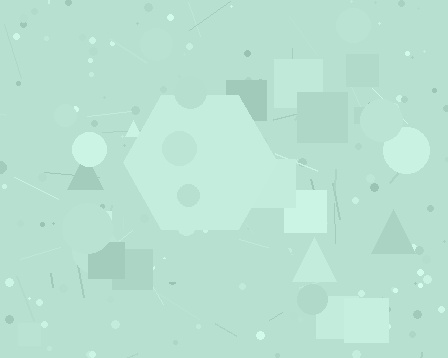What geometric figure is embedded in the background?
A hexagon is embedded in the background.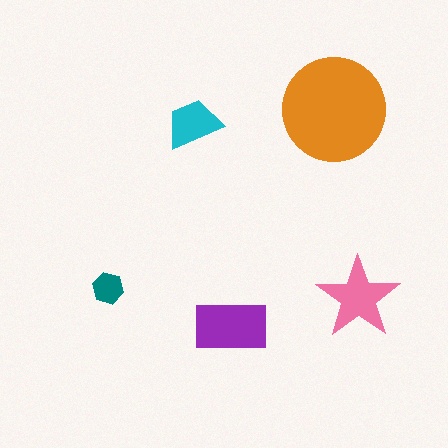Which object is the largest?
The orange circle.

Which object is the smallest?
The teal hexagon.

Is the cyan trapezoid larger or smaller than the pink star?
Smaller.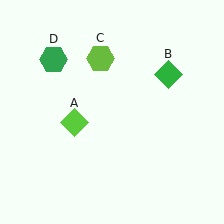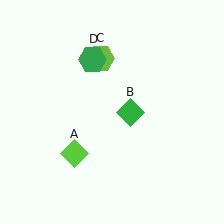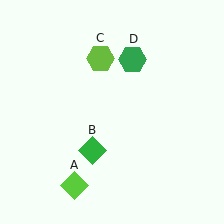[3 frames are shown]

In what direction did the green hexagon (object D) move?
The green hexagon (object D) moved right.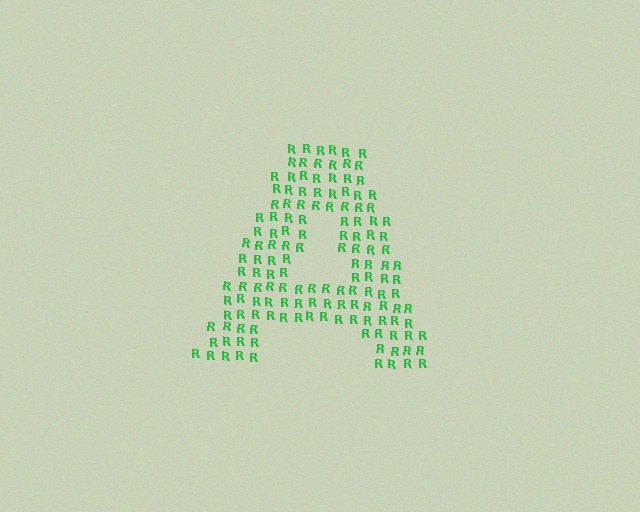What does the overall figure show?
The overall figure shows the letter A.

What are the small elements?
The small elements are letter R's.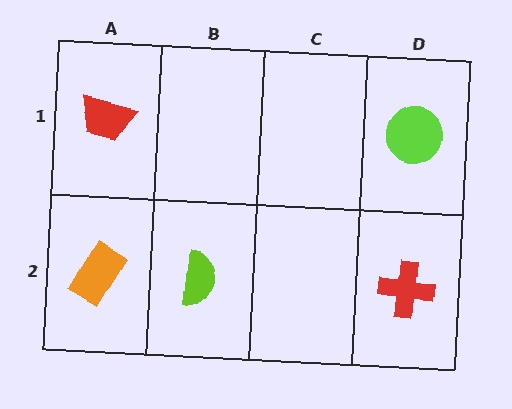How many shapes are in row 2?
3 shapes.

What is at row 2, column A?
An orange rectangle.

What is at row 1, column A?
A red trapezoid.